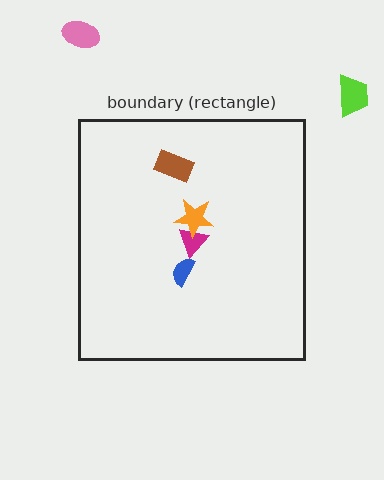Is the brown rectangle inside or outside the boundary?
Inside.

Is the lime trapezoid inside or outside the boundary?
Outside.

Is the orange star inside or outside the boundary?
Inside.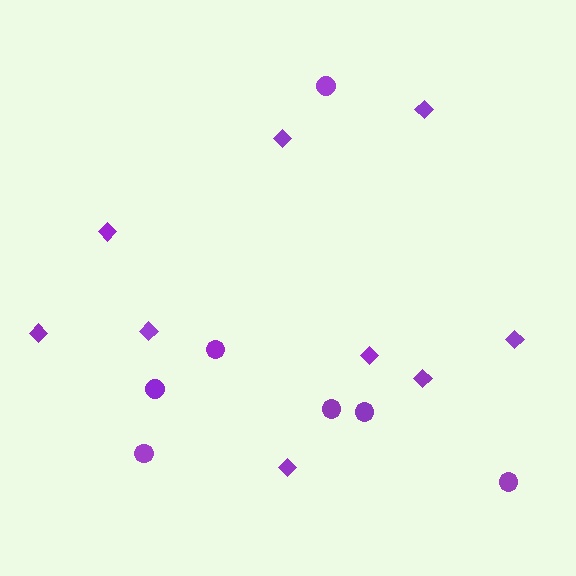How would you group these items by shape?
There are 2 groups: one group of circles (7) and one group of diamonds (9).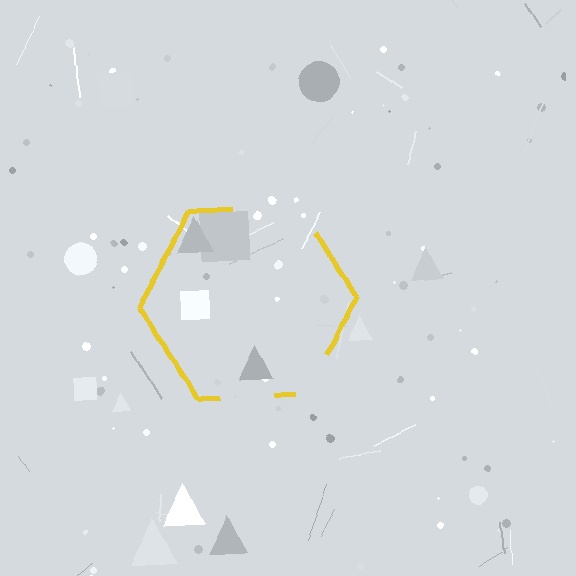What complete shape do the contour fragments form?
The contour fragments form a hexagon.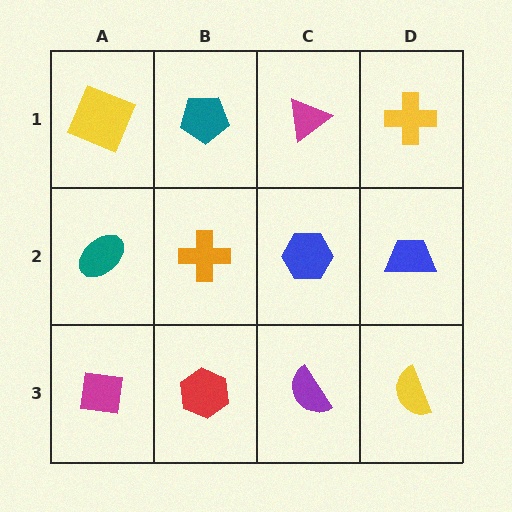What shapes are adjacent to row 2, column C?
A magenta triangle (row 1, column C), a purple semicircle (row 3, column C), an orange cross (row 2, column B), a blue trapezoid (row 2, column D).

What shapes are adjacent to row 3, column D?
A blue trapezoid (row 2, column D), a purple semicircle (row 3, column C).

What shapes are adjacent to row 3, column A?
A teal ellipse (row 2, column A), a red hexagon (row 3, column B).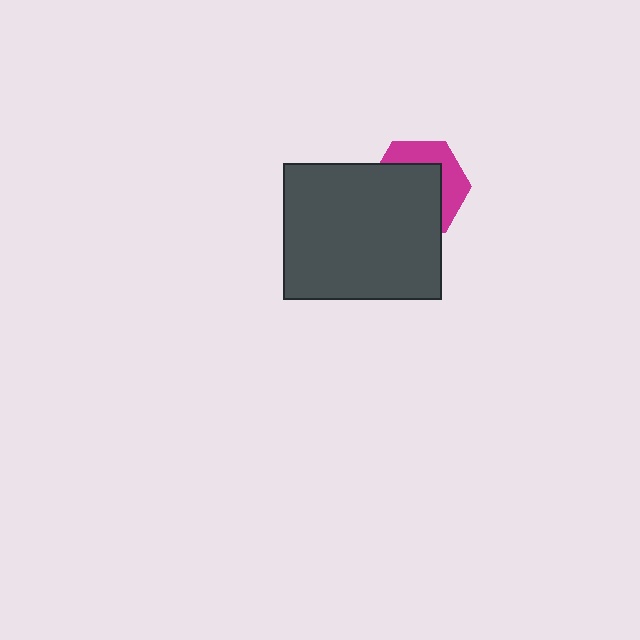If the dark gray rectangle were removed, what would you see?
You would see the complete magenta hexagon.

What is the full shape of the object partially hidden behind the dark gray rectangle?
The partially hidden object is a magenta hexagon.